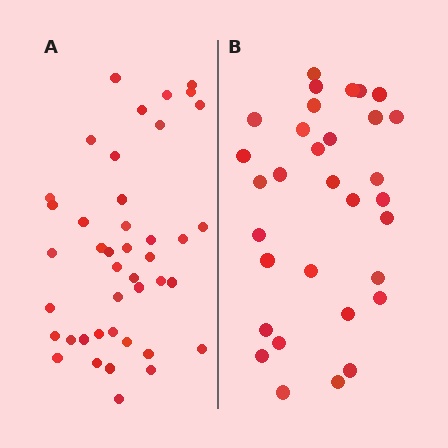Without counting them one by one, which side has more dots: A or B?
Region A (the left region) has more dots.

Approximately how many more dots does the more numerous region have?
Region A has roughly 10 or so more dots than region B.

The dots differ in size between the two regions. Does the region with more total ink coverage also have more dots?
No. Region B has more total ink coverage because its dots are larger, but region A actually contains more individual dots. Total area can be misleading — the number of items is what matters here.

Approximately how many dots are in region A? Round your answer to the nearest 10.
About 40 dots. (The exact count is 42, which rounds to 40.)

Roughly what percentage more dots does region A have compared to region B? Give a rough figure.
About 30% more.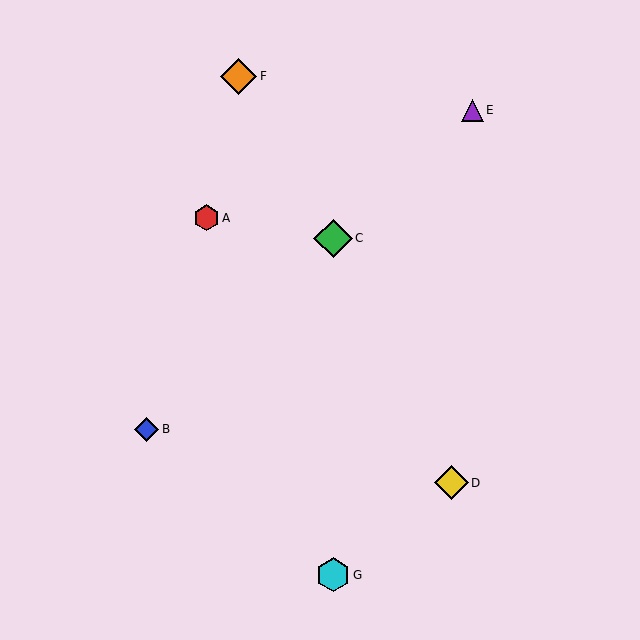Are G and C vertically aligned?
Yes, both are at x≈333.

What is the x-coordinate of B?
Object B is at x≈146.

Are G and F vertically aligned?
No, G is at x≈333 and F is at x≈238.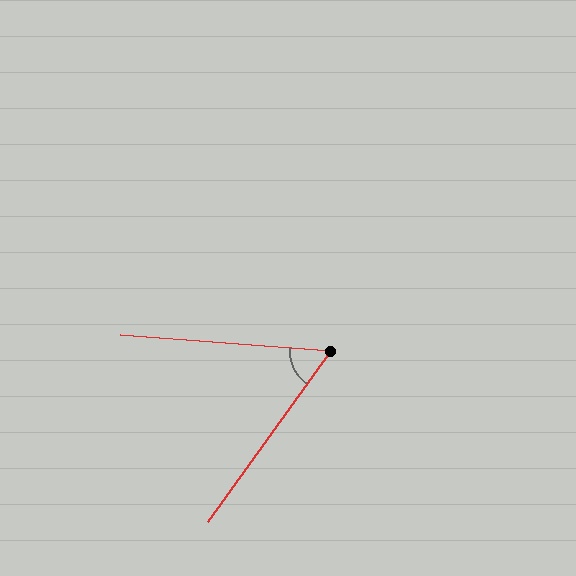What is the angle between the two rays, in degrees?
Approximately 59 degrees.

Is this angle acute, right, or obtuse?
It is acute.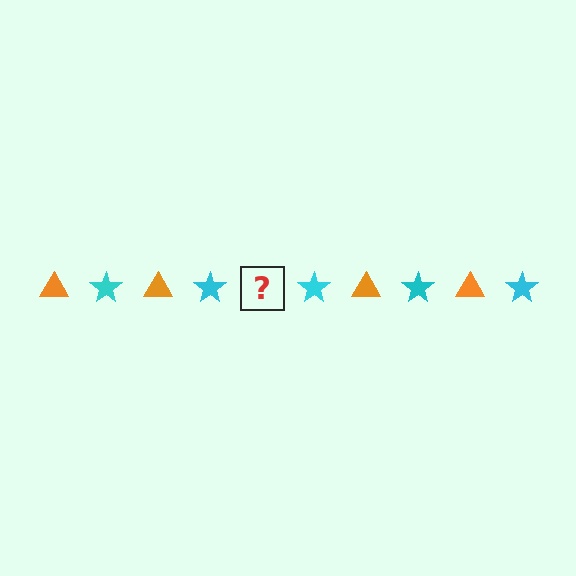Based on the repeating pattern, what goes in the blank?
The blank should be an orange triangle.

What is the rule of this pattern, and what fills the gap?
The rule is that the pattern alternates between orange triangle and cyan star. The gap should be filled with an orange triangle.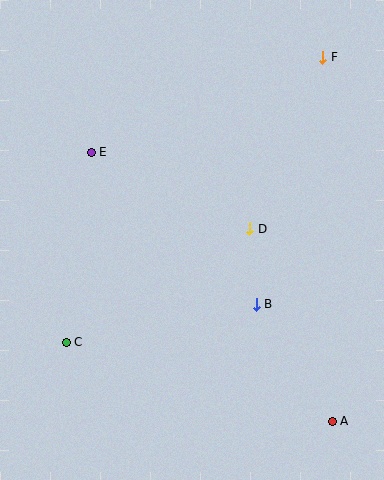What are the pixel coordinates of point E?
Point E is at (91, 152).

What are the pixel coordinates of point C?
Point C is at (66, 342).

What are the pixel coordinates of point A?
Point A is at (332, 421).